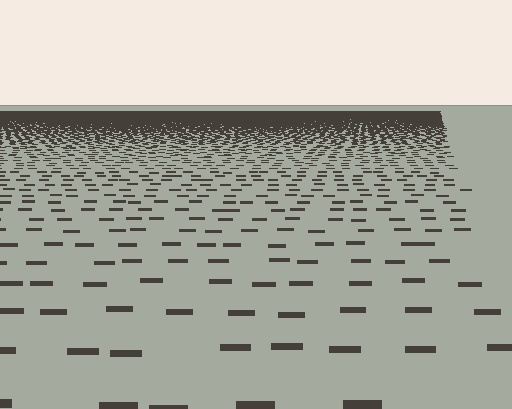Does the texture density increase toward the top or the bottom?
Density increases toward the top.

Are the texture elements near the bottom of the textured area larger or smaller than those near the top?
Larger. Near the bottom, elements are closer to the viewer and appear at a bigger on-screen size.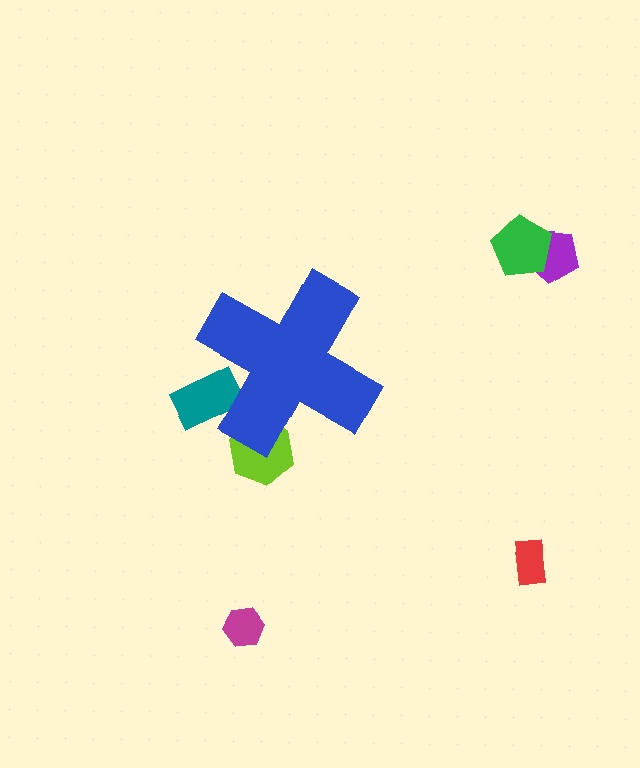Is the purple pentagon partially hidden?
No, the purple pentagon is fully visible.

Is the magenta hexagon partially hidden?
No, the magenta hexagon is fully visible.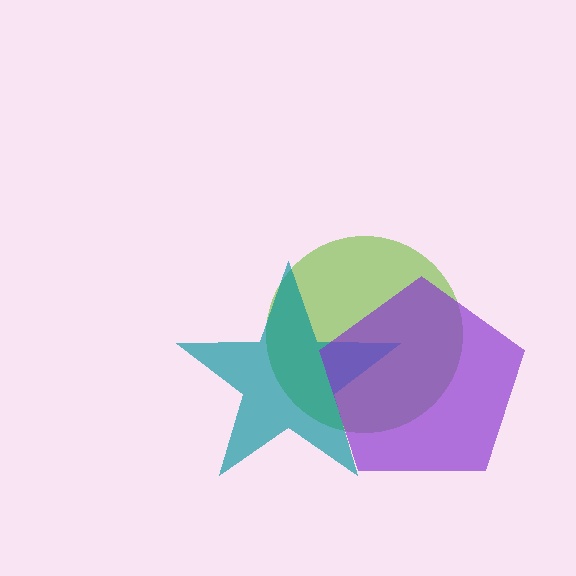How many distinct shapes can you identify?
There are 3 distinct shapes: a lime circle, a teal star, a purple pentagon.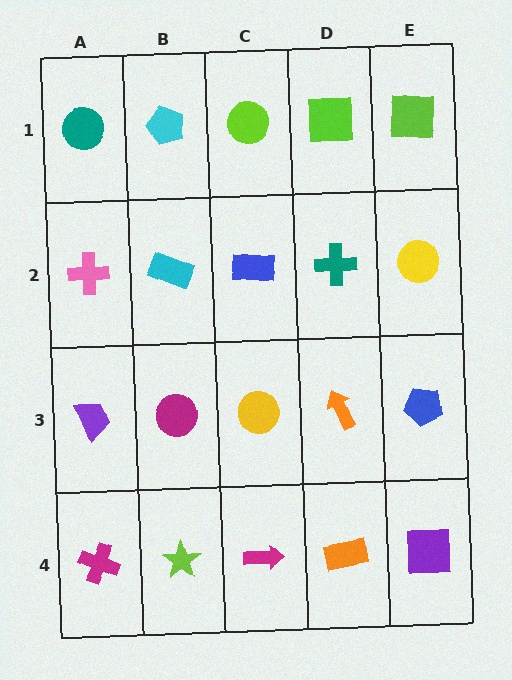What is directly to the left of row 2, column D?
A blue rectangle.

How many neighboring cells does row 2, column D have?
4.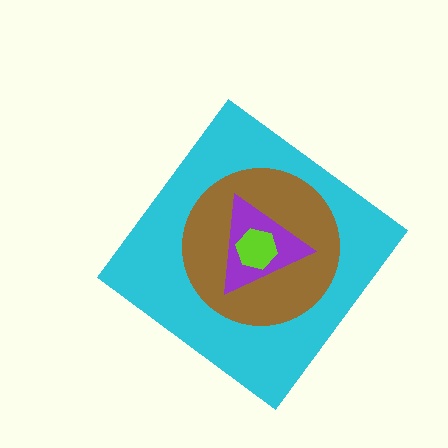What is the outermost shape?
The cyan diamond.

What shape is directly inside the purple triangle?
The lime hexagon.